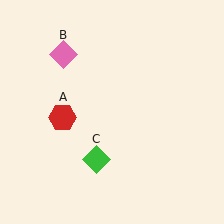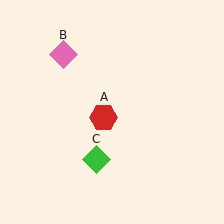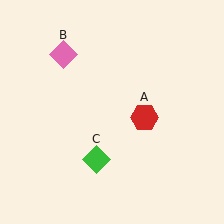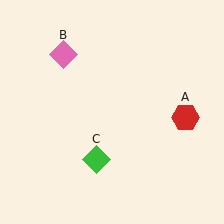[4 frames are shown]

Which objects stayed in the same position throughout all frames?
Pink diamond (object B) and green diamond (object C) remained stationary.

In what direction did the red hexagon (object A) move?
The red hexagon (object A) moved right.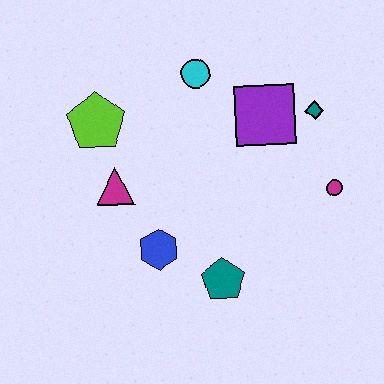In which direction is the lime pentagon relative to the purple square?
The lime pentagon is to the left of the purple square.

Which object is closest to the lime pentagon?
The magenta triangle is closest to the lime pentagon.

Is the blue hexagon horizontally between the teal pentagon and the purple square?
No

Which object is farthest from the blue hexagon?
The teal diamond is farthest from the blue hexagon.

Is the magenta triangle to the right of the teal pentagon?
No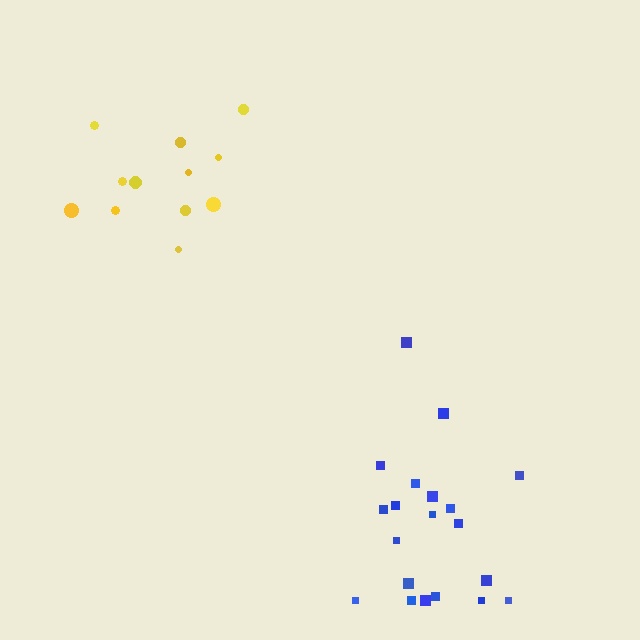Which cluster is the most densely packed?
Blue.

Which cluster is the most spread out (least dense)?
Yellow.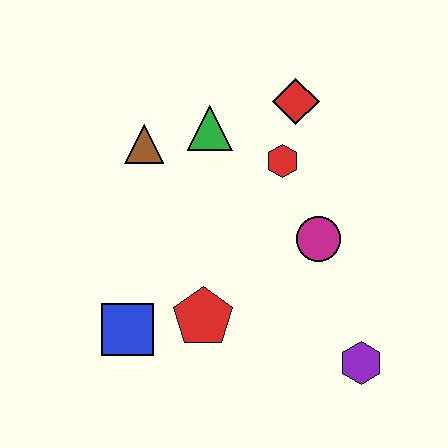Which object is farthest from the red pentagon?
The red diamond is farthest from the red pentagon.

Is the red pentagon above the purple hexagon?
Yes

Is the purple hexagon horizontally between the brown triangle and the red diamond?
No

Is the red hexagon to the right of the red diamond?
No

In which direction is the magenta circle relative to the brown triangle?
The magenta circle is to the right of the brown triangle.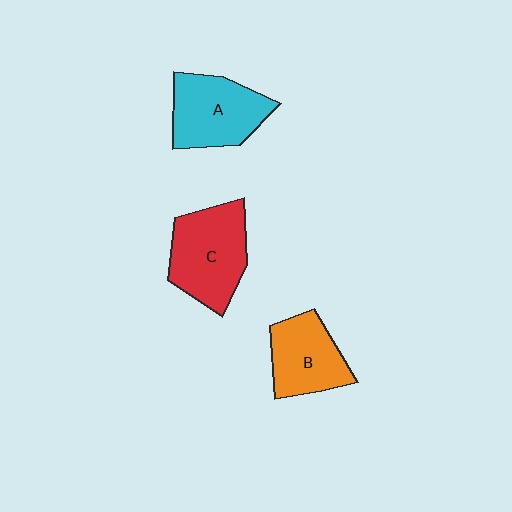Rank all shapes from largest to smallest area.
From largest to smallest: C (red), A (cyan), B (orange).